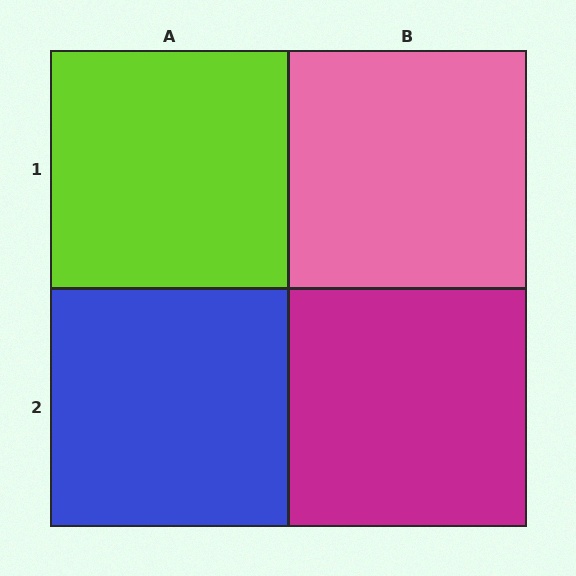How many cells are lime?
1 cell is lime.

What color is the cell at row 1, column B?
Pink.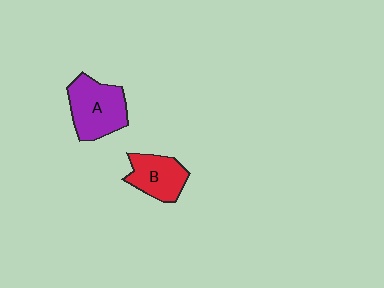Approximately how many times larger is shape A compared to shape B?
Approximately 1.3 times.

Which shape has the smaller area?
Shape B (red).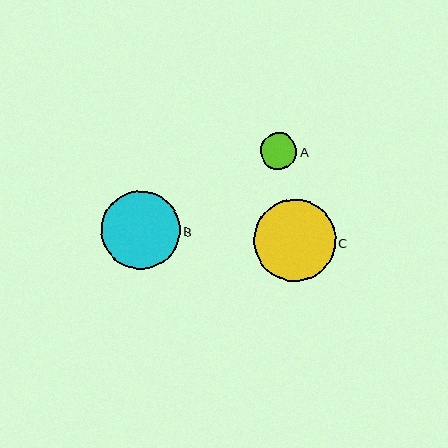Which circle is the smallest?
Circle A is the smallest with a size of approximately 37 pixels.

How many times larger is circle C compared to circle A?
Circle C is approximately 2.2 times the size of circle A.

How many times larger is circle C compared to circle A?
Circle C is approximately 2.2 times the size of circle A.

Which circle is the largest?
Circle C is the largest with a size of approximately 82 pixels.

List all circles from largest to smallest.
From largest to smallest: C, B, A.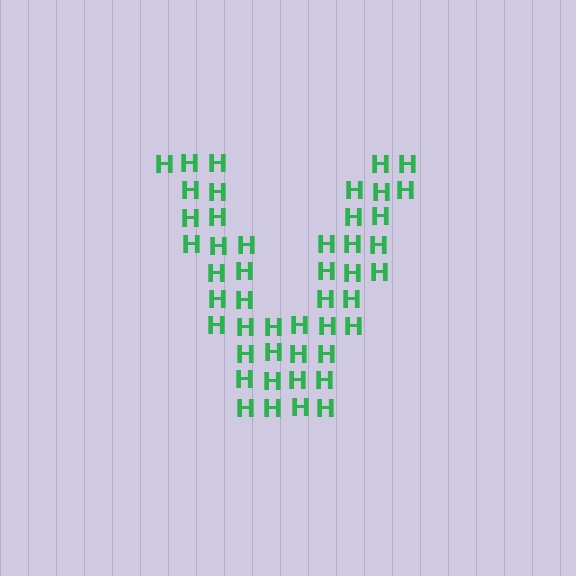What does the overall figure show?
The overall figure shows the letter V.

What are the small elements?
The small elements are letter H's.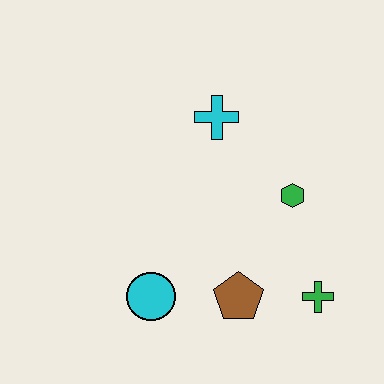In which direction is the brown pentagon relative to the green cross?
The brown pentagon is to the left of the green cross.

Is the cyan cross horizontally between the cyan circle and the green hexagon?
Yes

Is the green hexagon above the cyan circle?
Yes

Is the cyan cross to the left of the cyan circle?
No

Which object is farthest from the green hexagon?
The cyan circle is farthest from the green hexagon.